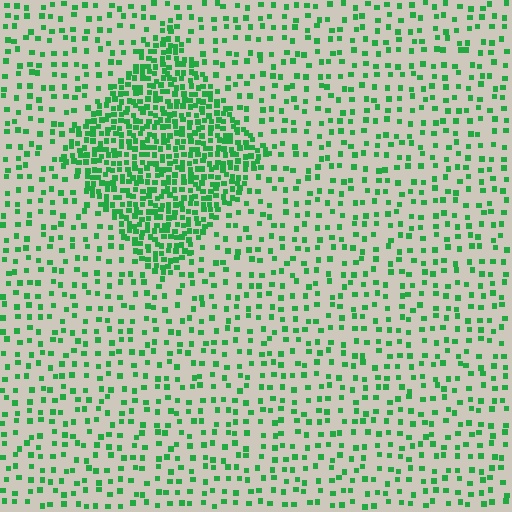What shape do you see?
I see a diamond.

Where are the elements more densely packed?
The elements are more densely packed inside the diamond boundary.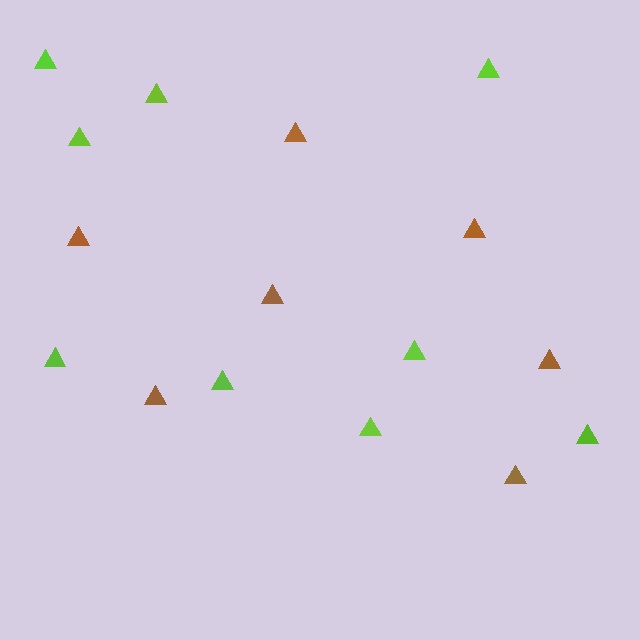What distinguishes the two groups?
There are 2 groups: one group of brown triangles (7) and one group of lime triangles (9).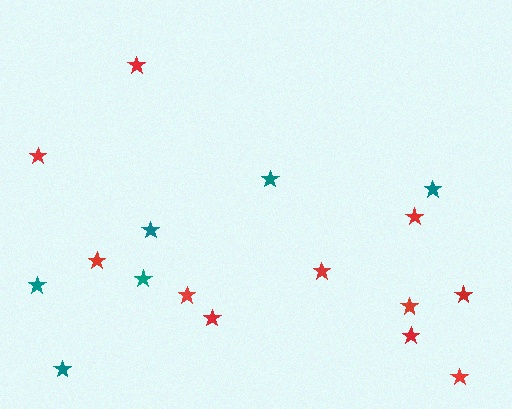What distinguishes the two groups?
There are 2 groups: one group of red stars (11) and one group of teal stars (6).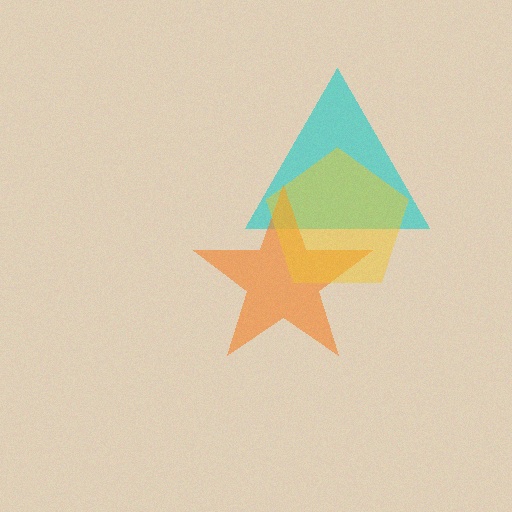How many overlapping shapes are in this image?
There are 3 overlapping shapes in the image.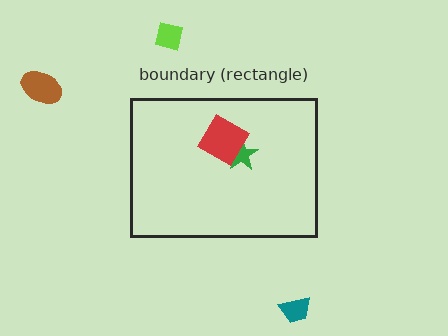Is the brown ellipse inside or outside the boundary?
Outside.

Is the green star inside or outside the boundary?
Inside.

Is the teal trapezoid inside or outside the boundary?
Outside.